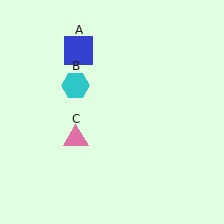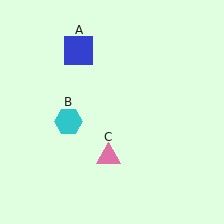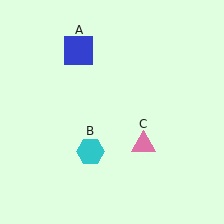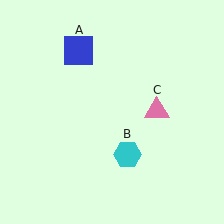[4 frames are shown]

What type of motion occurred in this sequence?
The cyan hexagon (object B), pink triangle (object C) rotated counterclockwise around the center of the scene.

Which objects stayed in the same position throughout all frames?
Blue square (object A) remained stationary.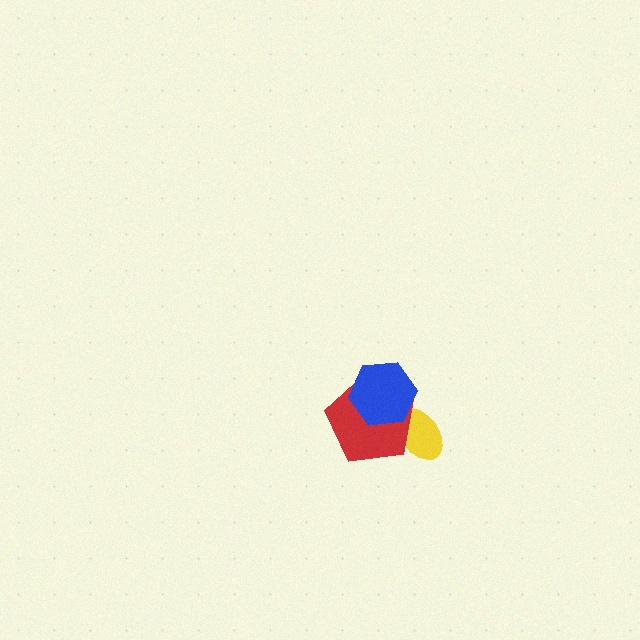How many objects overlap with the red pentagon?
2 objects overlap with the red pentagon.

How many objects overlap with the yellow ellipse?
2 objects overlap with the yellow ellipse.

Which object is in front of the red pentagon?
The blue hexagon is in front of the red pentagon.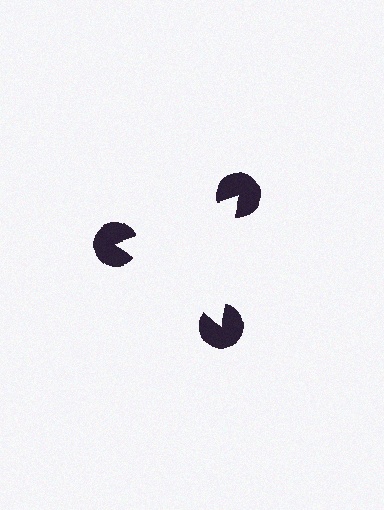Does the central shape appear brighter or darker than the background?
It typically appears slightly brighter than the background, even though no actual brightness change is drawn.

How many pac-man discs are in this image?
There are 3 — one at each vertex of the illusory triangle.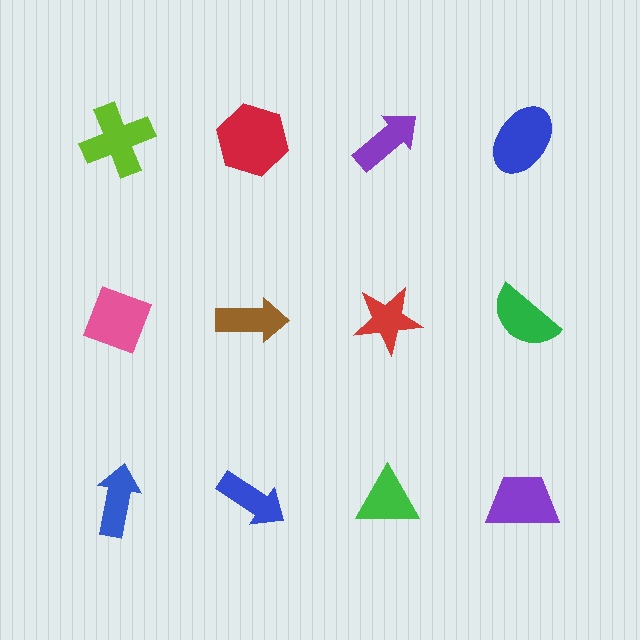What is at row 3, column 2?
A blue arrow.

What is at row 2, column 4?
A green semicircle.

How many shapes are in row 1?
4 shapes.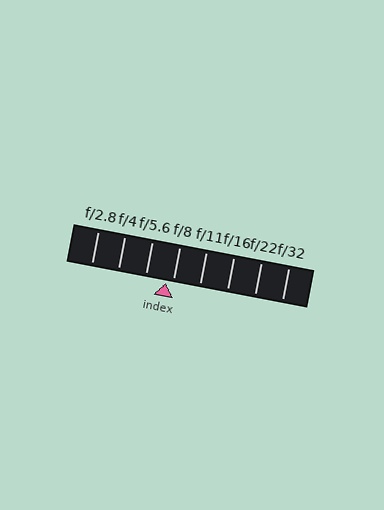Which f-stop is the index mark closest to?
The index mark is closest to f/8.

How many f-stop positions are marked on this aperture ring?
There are 8 f-stop positions marked.